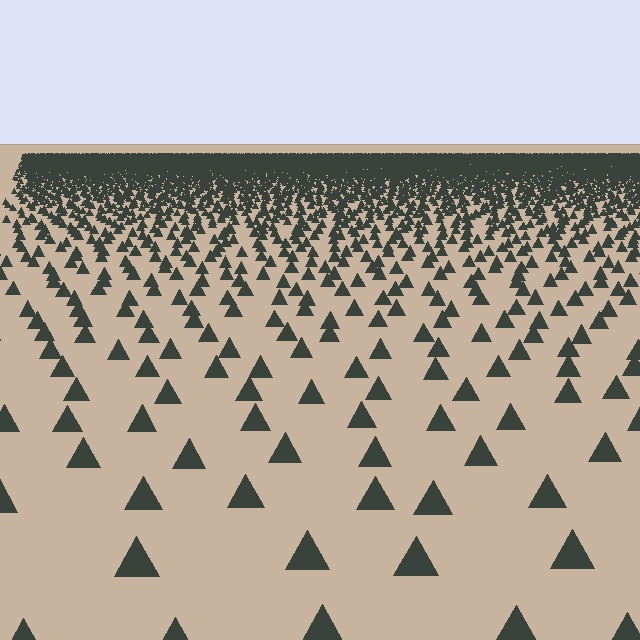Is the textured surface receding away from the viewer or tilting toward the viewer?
The surface is receding away from the viewer. Texture elements get smaller and denser toward the top.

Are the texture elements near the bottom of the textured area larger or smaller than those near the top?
Larger. Near the bottom, elements are closer to the viewer and appear at a bigger on-screen size.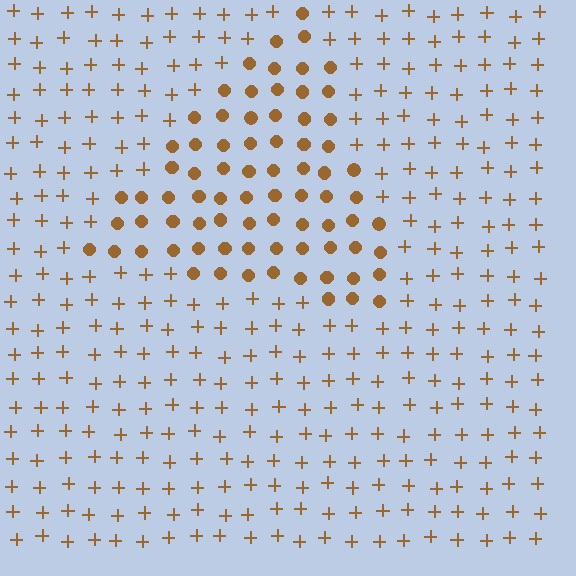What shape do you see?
I see a triangle.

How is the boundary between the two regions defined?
The boundary is defined by a change in element shape: circles inside vs. plus signs outside. All elements share the same color and spacing.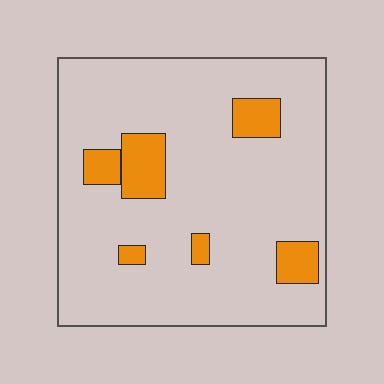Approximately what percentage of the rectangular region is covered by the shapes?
Approximately 15%.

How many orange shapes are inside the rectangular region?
6.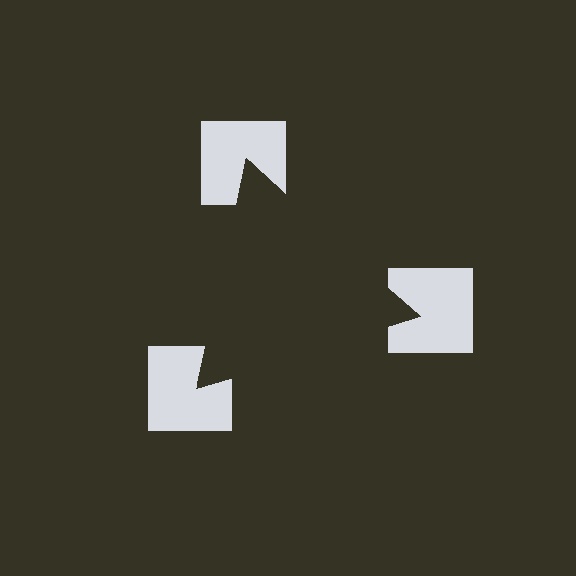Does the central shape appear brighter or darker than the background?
It typically appears slightly darker than the background, even though no actual brightness change is drawn.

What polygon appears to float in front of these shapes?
An illusory triangle — its edges are inferred from the aligned wedge cuts in the notched squares, not physically drawn.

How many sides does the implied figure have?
3 sides.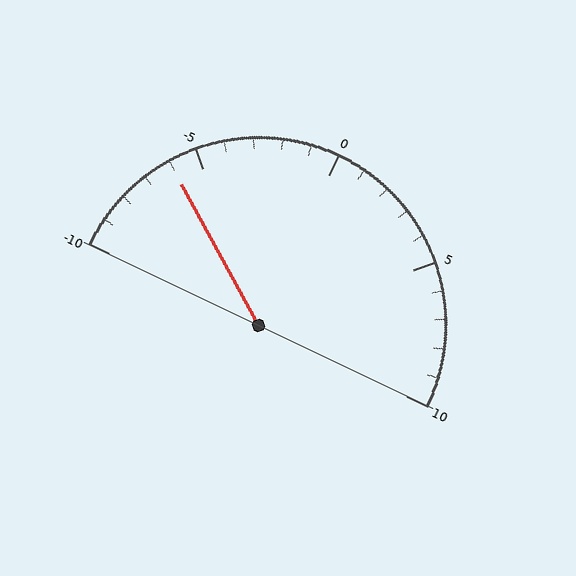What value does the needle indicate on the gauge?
The needle indicates approximately -6.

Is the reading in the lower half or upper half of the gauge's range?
The reading is in the lower half of the range (-10 to 10).